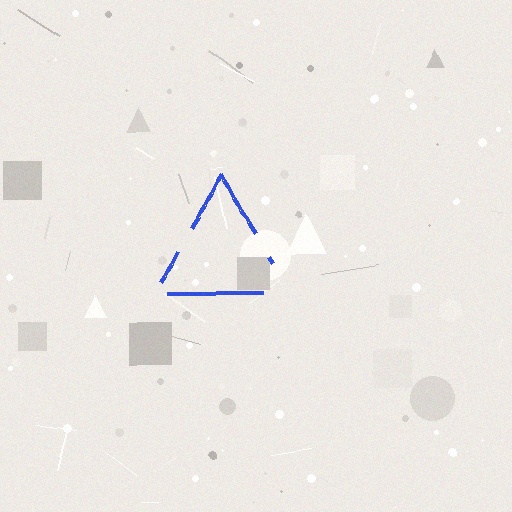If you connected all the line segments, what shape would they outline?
They would outline a triangle.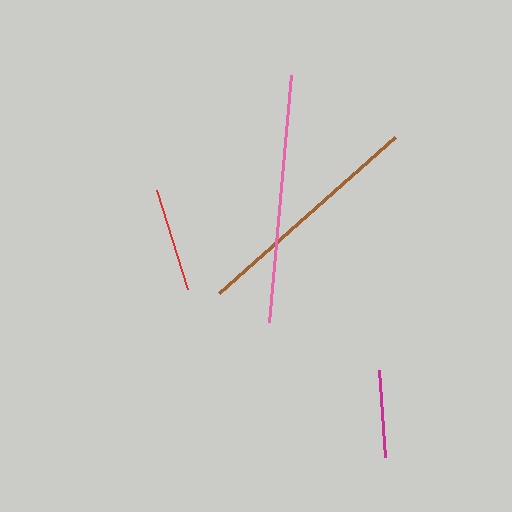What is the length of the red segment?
The red segment is approximately 104 pixels long.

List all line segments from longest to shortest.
From longest to shortest: pink, brown, red, magenta.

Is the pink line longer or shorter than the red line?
The pink line is longer than the red line.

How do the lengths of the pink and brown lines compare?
The pink and brown lines are approximately the same length.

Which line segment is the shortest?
The magenta line is the shortest at approximately 87 pixels.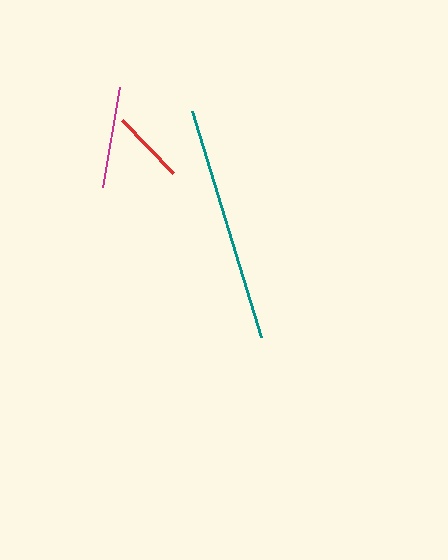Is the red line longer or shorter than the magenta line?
The magenta line is longer than the red line.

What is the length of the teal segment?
The teal segment is approximately 236 pixels long.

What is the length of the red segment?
The red segment is approximately 74 pixels long.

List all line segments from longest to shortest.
From longest to shortest: teal, magenta, red.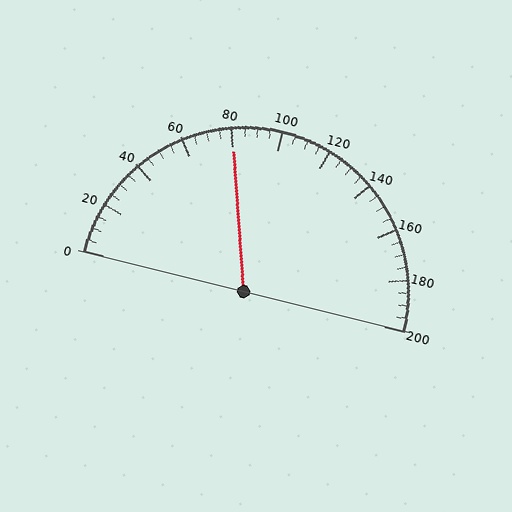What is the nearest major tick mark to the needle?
The nearest major tick mark is 80.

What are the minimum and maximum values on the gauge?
The gauge ranges from 0 to 200.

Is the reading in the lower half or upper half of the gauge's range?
The reading is in the lower half of the range (0 to 200).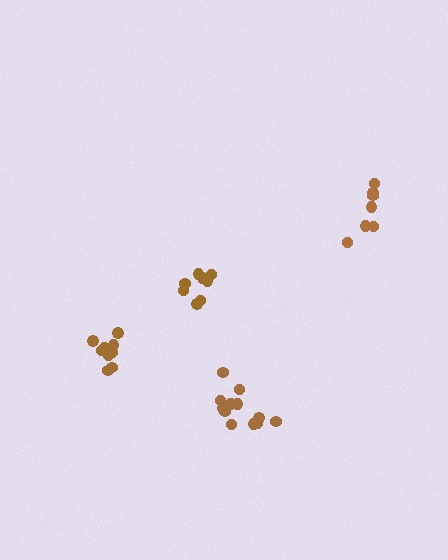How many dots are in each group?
Group 1: 12 dots, Group 2: 7 dots, Group 3: 8 dots, Group 4: 10 dots (37 total).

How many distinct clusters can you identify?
There are 4 distinct clusters.